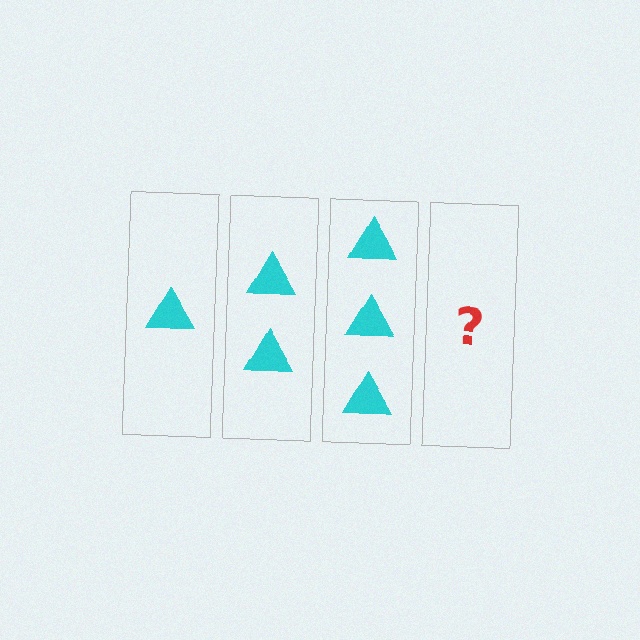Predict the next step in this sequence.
The next step is 4 triangles.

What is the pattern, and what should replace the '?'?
The pattern is that each step adds one more triangle. The '?' should be 4 triangles.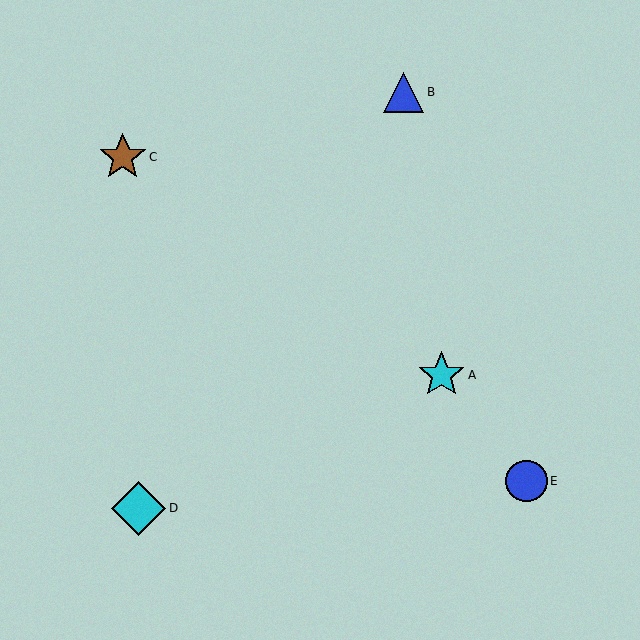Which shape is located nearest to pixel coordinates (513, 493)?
The blue circle (labeled E) at (527, 481) is nearest to that location.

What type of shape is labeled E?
Shape E is a blue circle.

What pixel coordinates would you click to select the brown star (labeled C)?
Click at (123, 157) to select the brown star C.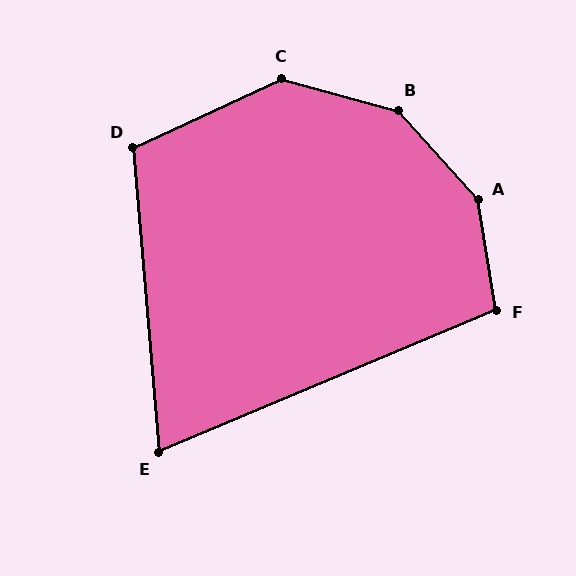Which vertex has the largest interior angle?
A, at approximately 148 degrees.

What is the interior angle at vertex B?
Approximately 147 degrees (obtuse).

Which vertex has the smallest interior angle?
E, at approximately 72 degrees.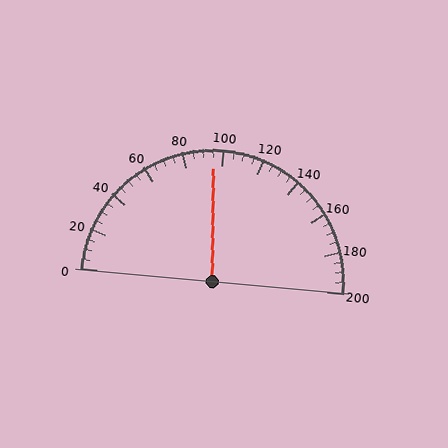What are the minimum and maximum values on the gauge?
The gauge ranges from 0 to 200.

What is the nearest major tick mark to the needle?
The nearest major tick mark is 100.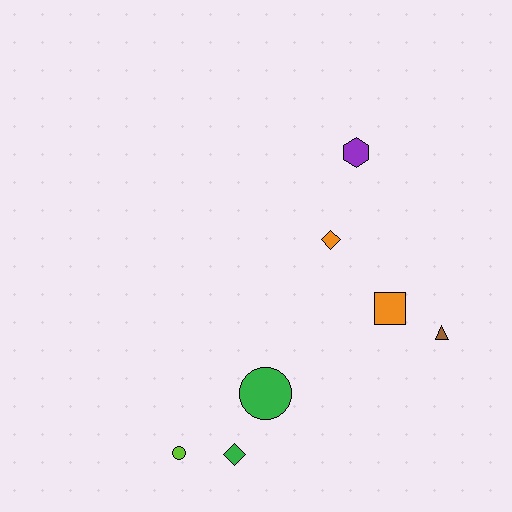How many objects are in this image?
There are 7 objects.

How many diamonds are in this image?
There are 2 diamonds.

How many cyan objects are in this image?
There are no cyan objects.